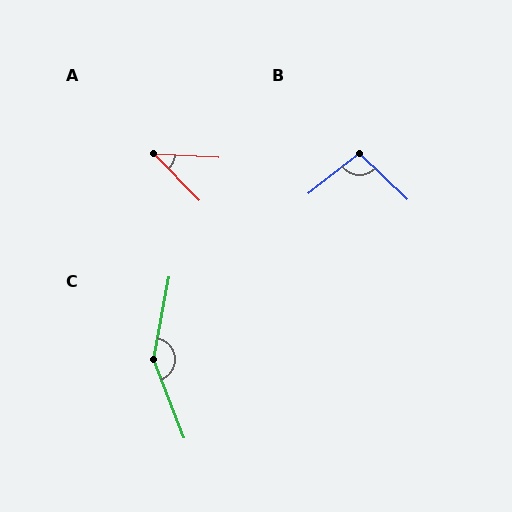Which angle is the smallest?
A, at approximately 43 degrees.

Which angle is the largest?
C, at approximately 148 degrees.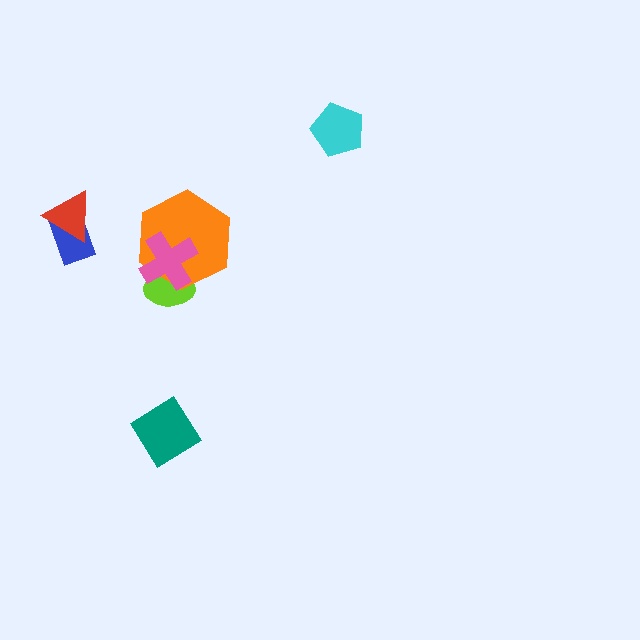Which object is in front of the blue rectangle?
The red triangle is in front of the blue rectangle.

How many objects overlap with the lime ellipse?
2 objects overlap with the lime ellipse.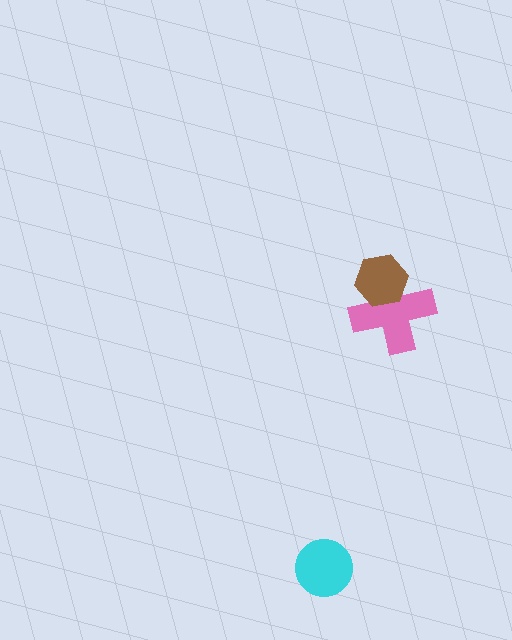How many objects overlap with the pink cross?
1 object overlaps with the pink cross.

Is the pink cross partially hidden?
Yes, it is partially covered by another shape.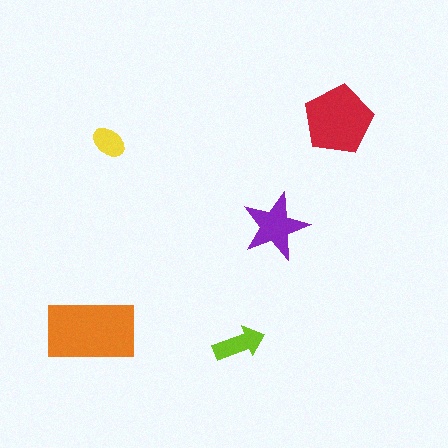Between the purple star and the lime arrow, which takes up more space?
The purple star.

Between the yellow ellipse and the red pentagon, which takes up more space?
The red pentagon.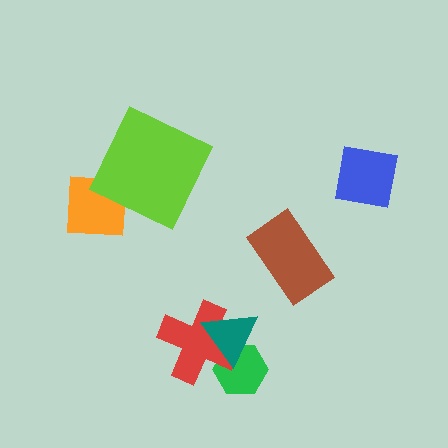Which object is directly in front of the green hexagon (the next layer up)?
The red cross is directly in front of the green hexagon.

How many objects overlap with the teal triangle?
2 objects overlap with the teal triangle.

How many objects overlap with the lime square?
1 object overlaps with the lime square.